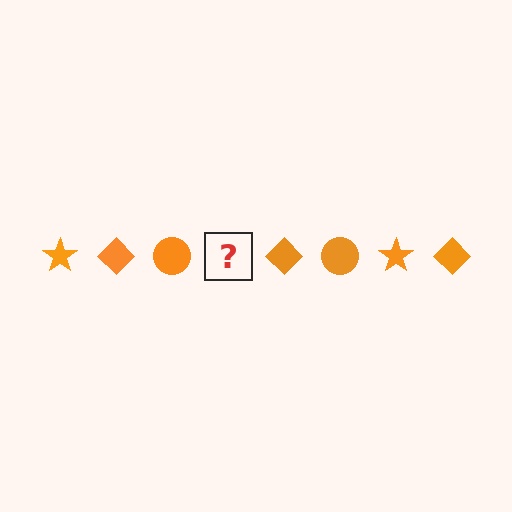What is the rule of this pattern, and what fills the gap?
The rule is that the pattern cycles through star, diamond, circle shapes in orange. The gap should be filled with an orange star.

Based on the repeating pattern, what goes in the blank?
The blank should be an orange star.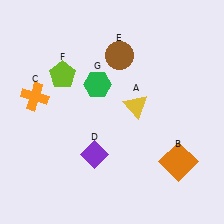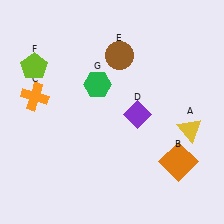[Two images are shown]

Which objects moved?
The objects that moved are: the yellow triangle (A), the purple diamond (D), the lime pentagon (F).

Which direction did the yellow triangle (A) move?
The yellow triangle (A) moved right.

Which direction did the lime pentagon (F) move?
The lime pentagon (F) moved left.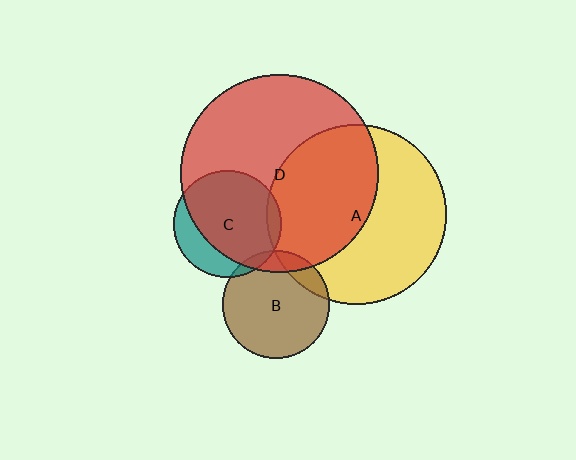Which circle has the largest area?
Circle D (red).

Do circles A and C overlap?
Yes.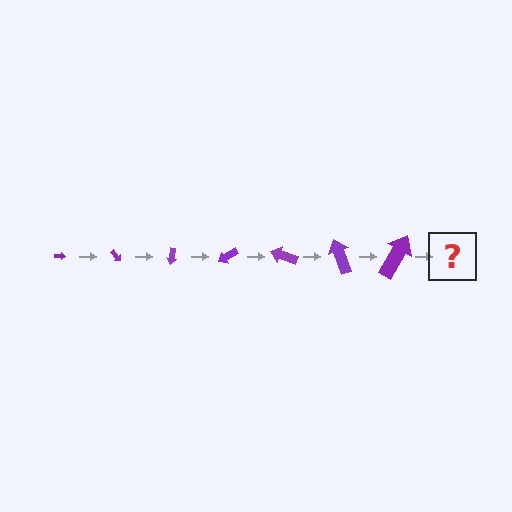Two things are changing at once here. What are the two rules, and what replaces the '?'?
The two rules are that the arrow grows larger each step and it rotates 50 degrees each step. The '?' should be an arrow, larger than the previous one and rotated 350 degrees from the start.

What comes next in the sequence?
The next element should be an arrow, larger than the previous one and rotated 350 degrees from the start.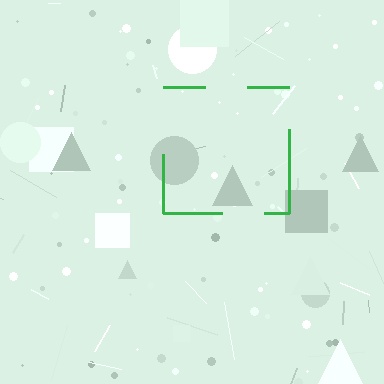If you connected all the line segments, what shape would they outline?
They would outline a square.